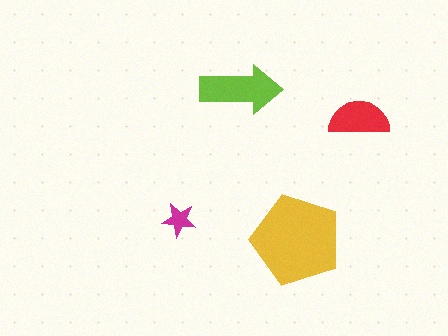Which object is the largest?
The yellow pentagon.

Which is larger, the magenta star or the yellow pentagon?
The yellow pentagon.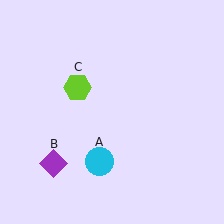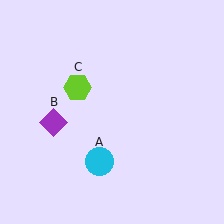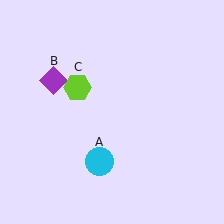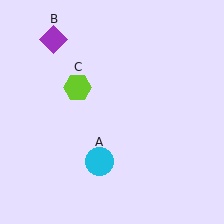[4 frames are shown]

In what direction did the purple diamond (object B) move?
The purple diamond (object B) moved up.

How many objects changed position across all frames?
1 object changed position: purple diamond (object B).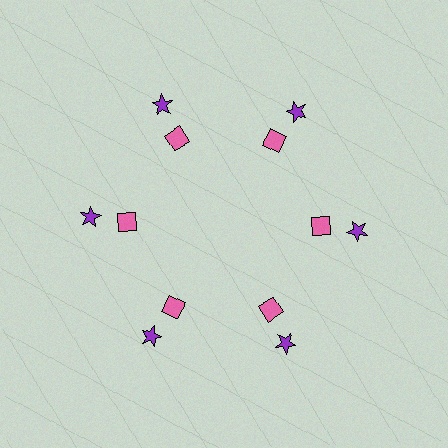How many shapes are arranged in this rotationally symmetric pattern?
There are 12 shapes, arranged in 6 groups of 2.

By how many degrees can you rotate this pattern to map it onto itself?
The pattern maps onto itself every 60 degrees of rotation.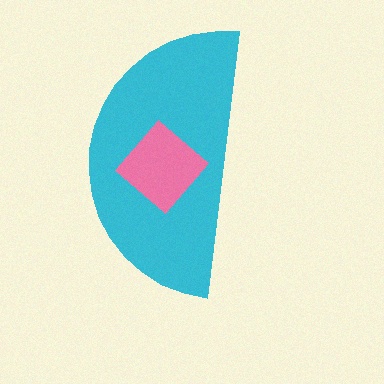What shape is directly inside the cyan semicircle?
The pink diamond.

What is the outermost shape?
The cyan semicircle.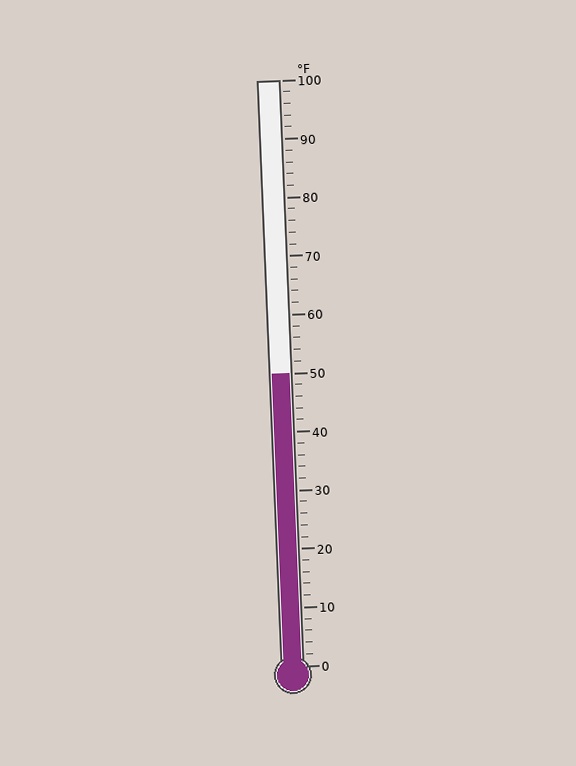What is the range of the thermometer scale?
The thermometer scale ranges from 0°F to 100°F.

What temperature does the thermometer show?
The thermometer shows approximately 50°F.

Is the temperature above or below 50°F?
The temperature is at 50°F.